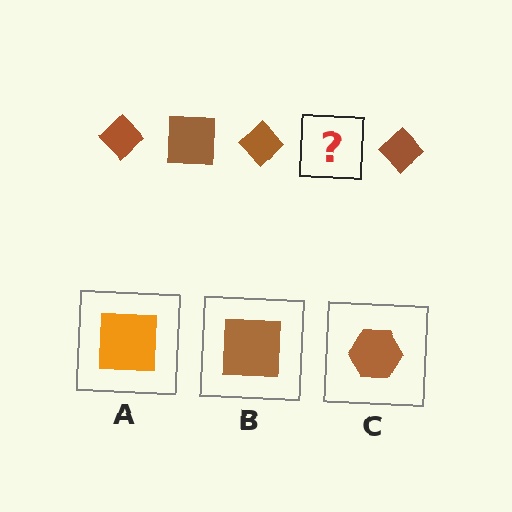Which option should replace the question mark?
Option B.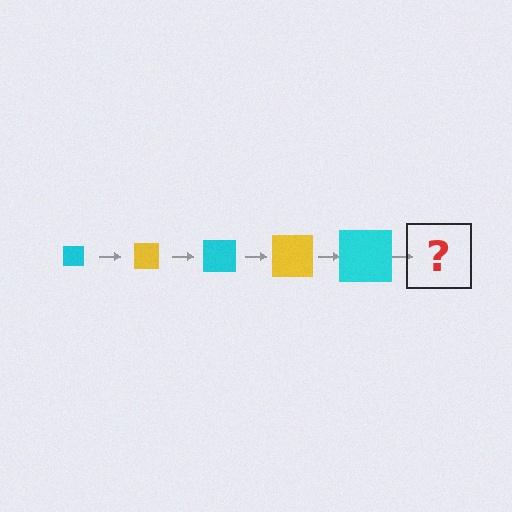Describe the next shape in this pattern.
It should be a yellow square, larger than the previous one.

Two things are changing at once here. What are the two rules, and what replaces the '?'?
The two rules are that the square grows larger each step and the color cycles through cyan and yellow. The '?' should be a yellow square, larger than the previous one.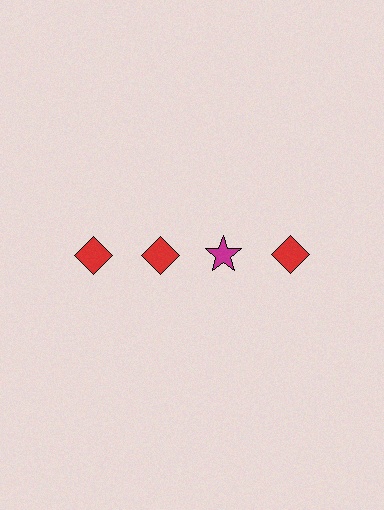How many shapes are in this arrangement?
There are 4 shapes arranged in a grid pattern.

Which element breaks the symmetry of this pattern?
The magenta star in the top row, center column breaks the symmetry. All other shapes are red diamonds.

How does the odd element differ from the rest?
It differs in both color (magenta instead of red) and shape (star instead of diamond).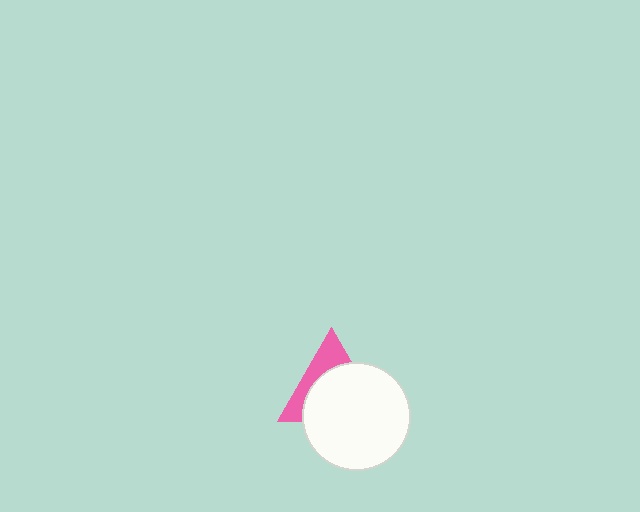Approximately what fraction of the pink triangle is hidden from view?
Roughly 65% of the pink triangle is hidden behind the white circle.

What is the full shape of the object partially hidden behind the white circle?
The partially hidden object is a pink triangle.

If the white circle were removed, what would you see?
You would see the complete pink triangle.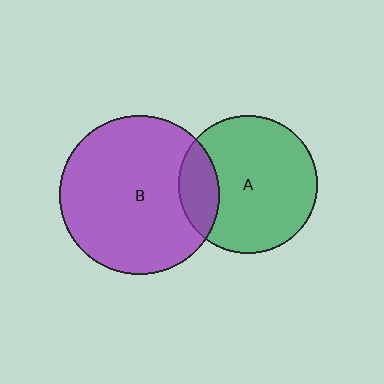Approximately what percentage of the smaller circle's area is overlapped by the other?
Approximately 20%.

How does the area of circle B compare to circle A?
Approximately 1.3 times.